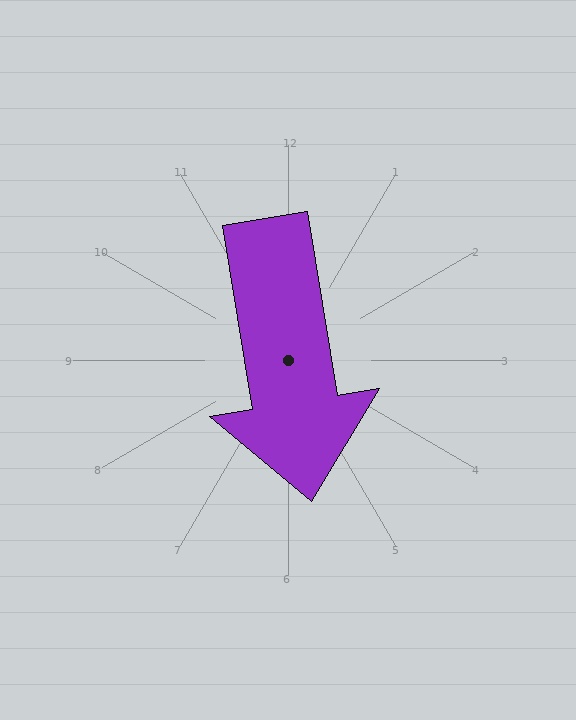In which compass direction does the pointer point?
South.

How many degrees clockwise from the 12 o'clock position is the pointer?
Approximately 171 degrees.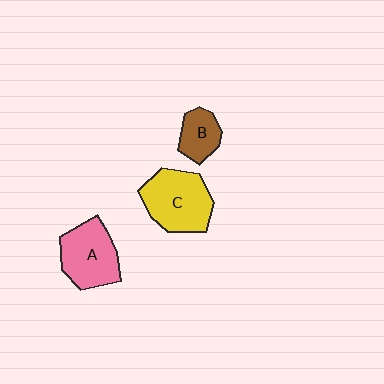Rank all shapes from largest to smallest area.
From largest to smallest: C (yellow), A (pink), B (brown).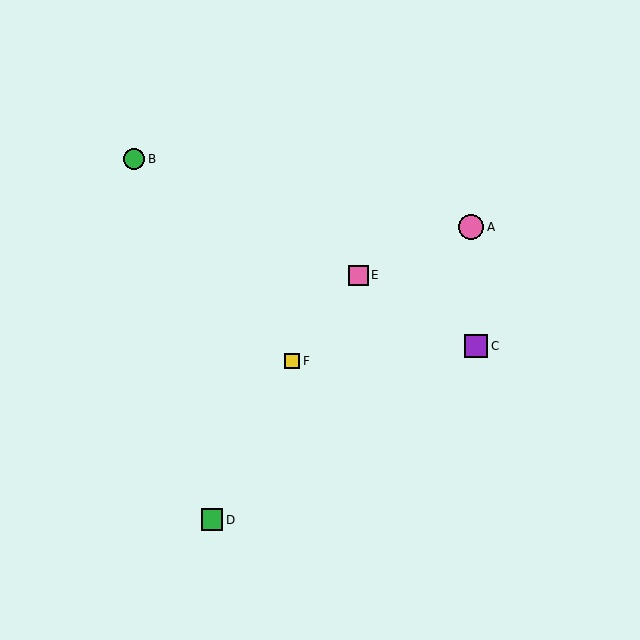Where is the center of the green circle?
The center of the green circle is at (134, 159).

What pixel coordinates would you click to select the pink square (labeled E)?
Click at (358, 275) to select the pink square E.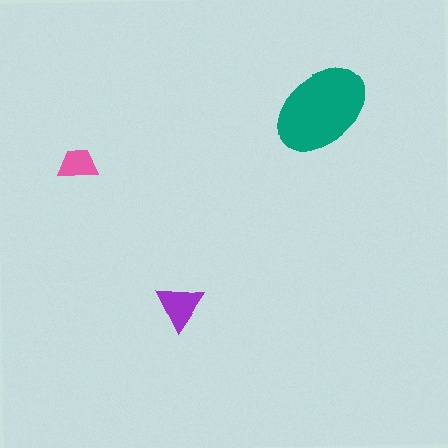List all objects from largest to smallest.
The teal ellipse, the purple triangle, the pink trapezoid.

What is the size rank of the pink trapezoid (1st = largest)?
3rd.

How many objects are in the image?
There are 3 objects in the image.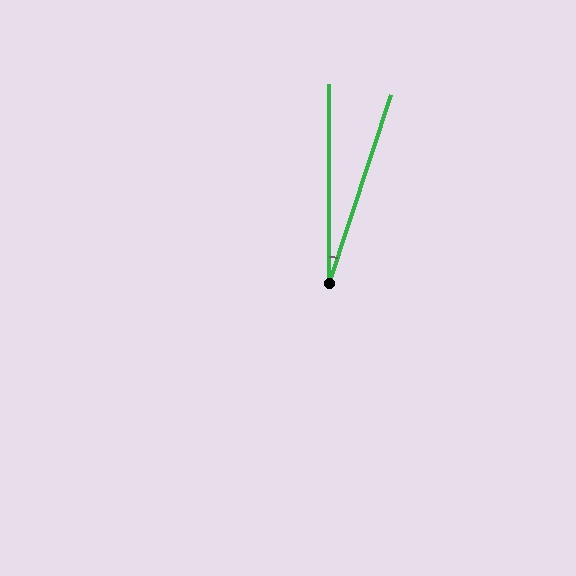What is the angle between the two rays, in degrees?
Approximately 18 degrees.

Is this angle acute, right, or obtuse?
It is acute.